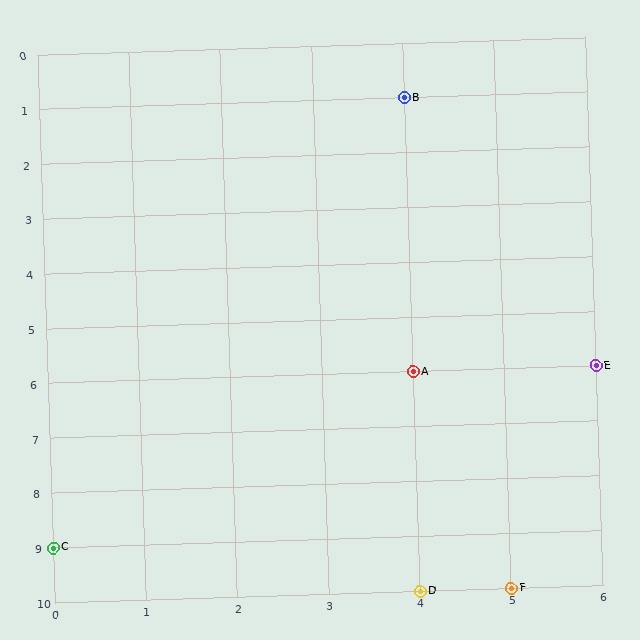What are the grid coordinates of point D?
Point D is at grid coordinates (4, 10).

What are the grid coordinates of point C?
Point C is at grid coordinates (0, 9).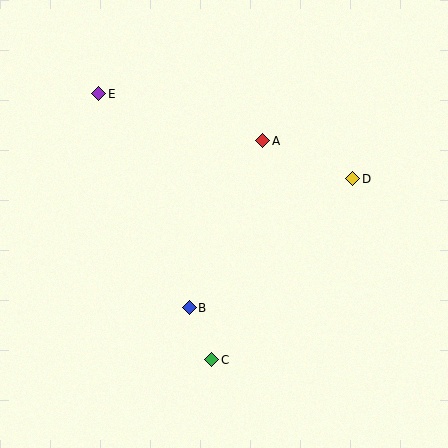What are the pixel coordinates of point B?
Point B is at (189, 308).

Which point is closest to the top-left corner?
Point E is closest to the top-left corner.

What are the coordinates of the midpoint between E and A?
The midpoint between E and A is at (181, 117).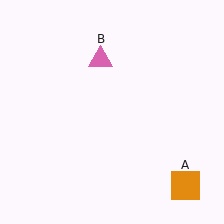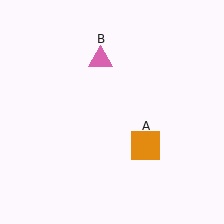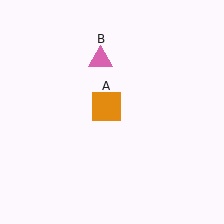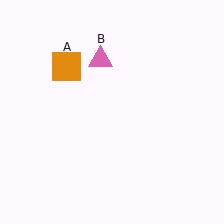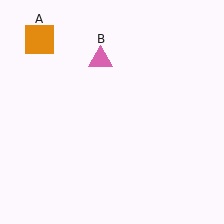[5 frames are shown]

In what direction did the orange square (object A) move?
The orange square (object A) moved up and to the left.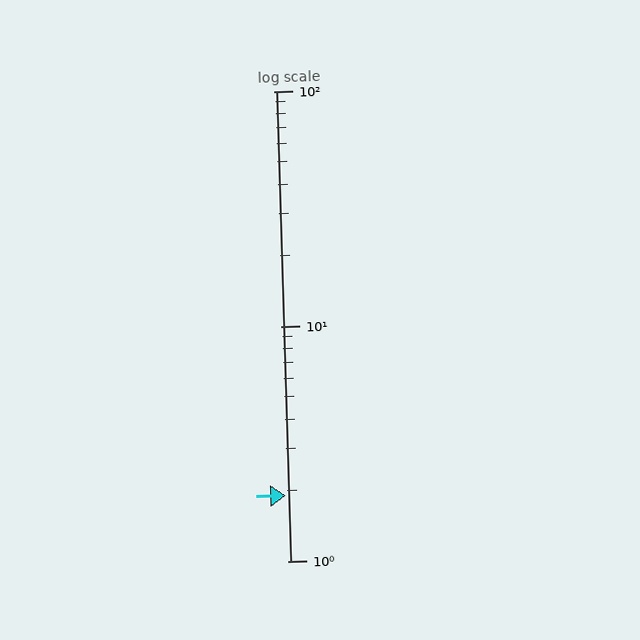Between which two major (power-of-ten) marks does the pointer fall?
The pointer is between 1 and 10.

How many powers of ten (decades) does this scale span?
The scale spans 2 decades, from 1 to 100.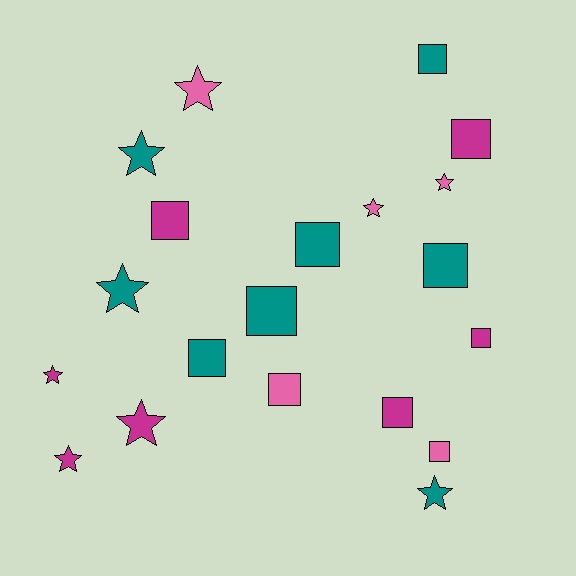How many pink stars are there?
There are 3 pink stars.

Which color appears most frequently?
Teal, with 8 objects.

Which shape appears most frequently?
Square, with 11 objects.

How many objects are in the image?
There are 20 objects.